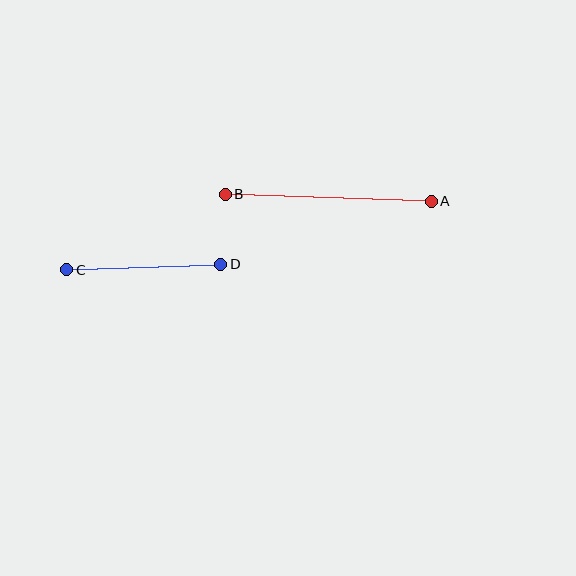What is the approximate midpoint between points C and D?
The midpoint is at approximately (144, 267) pixels.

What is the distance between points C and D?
The distance is approximately 154 pixels.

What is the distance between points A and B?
The distance is approximately 206 pixels.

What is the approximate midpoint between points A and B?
The midpoint is at approximately (328, 198) pixels.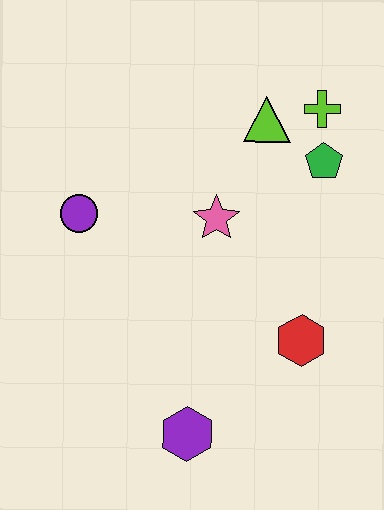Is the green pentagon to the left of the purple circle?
No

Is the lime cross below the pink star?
No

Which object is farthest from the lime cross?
The purple hexagon is farthest from the lime cross.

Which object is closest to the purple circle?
The pink star is closest to the purple circle.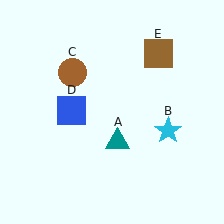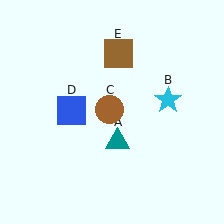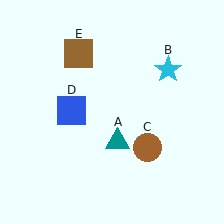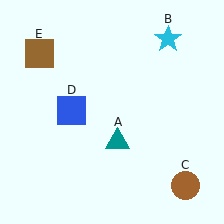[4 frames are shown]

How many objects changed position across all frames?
3 objects changed position: cyan star (object B), brown circle (object C), brown square (object E).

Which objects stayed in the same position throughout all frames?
Teal triangle (object A) and blue square (object D) remained stationary.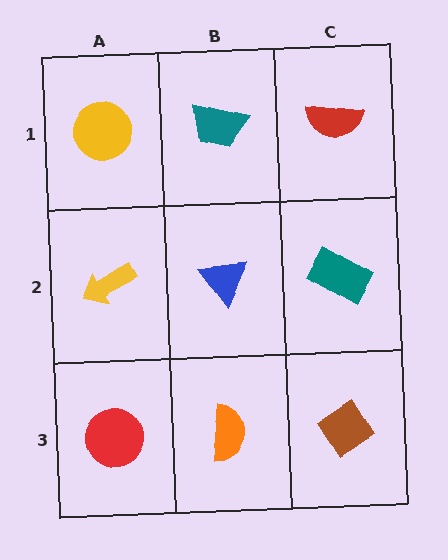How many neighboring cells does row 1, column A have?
2.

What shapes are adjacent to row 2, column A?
A yellow circle (row 1, column A), a red circle (row 3, column A), a blue triangle (row 2, column B).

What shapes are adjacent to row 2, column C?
A red semicircle (row 1, column C), a brown diamond (row 3, column C), a blue triangle (row 2, column B).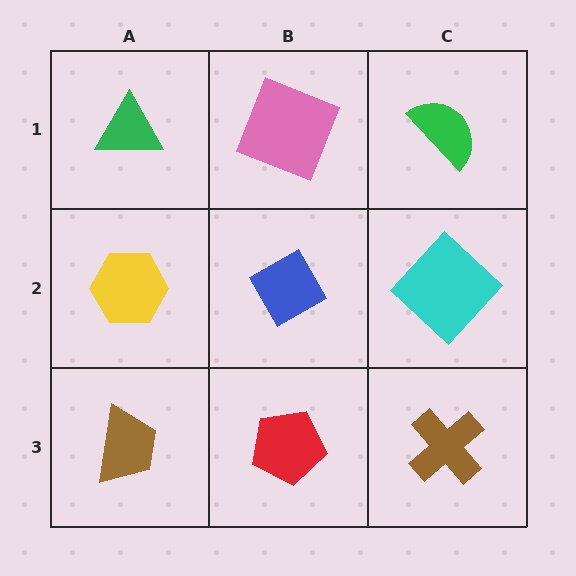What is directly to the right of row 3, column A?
A red pentagon.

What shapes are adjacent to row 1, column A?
A yellow hexagon (row 2, column A), a pink square (row 1, column B).